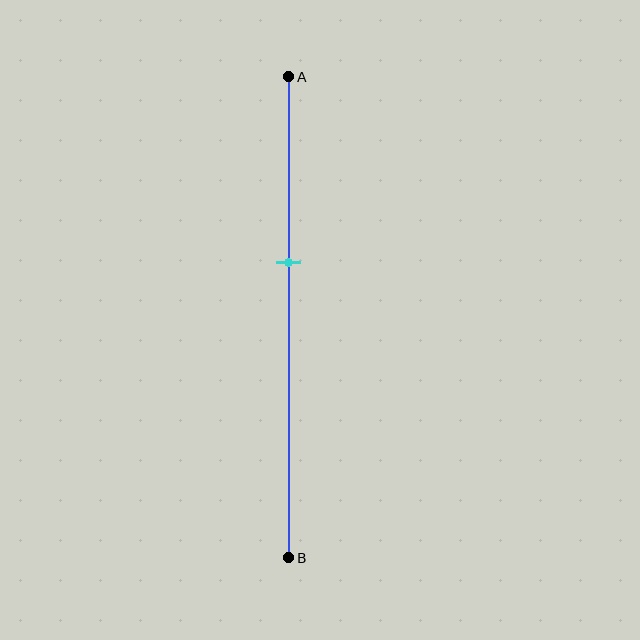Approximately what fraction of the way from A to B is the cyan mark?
The cyan mark is approximately 40% of the way from A to B.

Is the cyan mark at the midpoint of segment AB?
No, the mark is at about 40% from A, not at the 50% midpoint.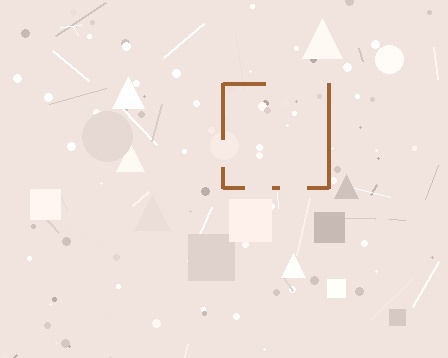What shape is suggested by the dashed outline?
The dashed outline suggests a square.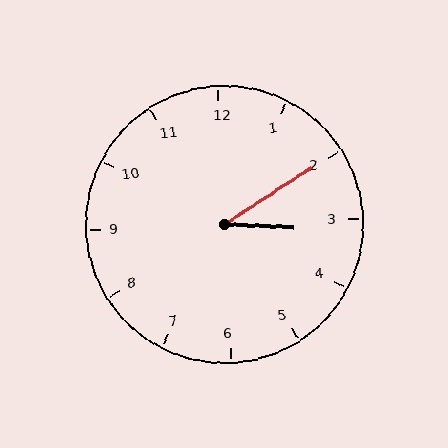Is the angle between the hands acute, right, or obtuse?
It is acute.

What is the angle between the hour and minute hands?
Approximately 35 degrees.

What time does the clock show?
3:10.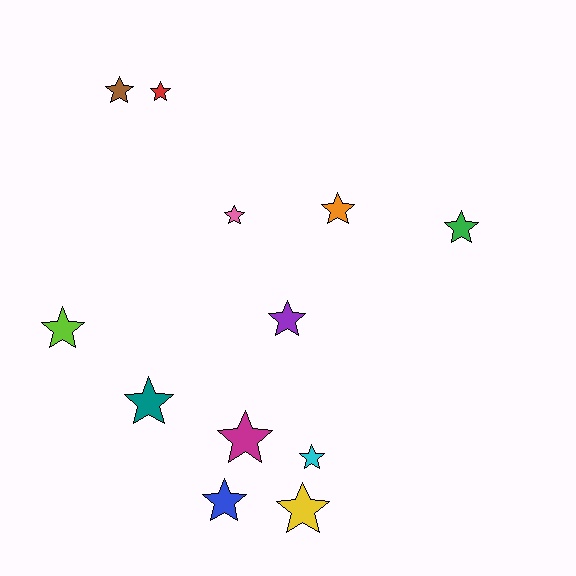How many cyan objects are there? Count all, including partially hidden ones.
There is 1 cyan object.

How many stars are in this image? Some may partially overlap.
There are 12 stars.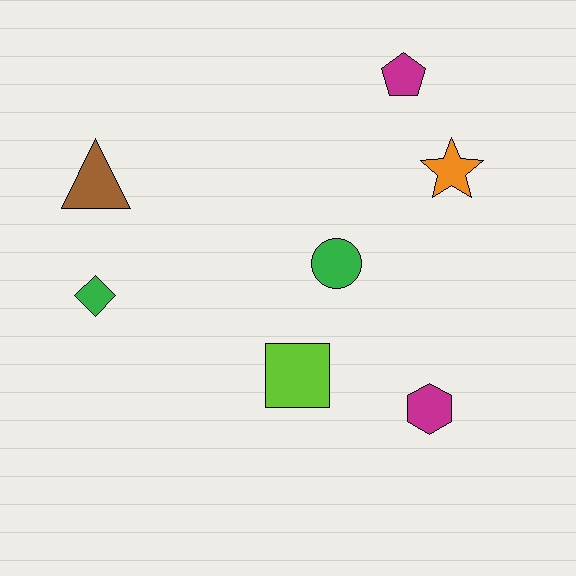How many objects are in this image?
There are 7 objects.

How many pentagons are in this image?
There is 1 pentagon.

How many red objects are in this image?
There are no red objects.